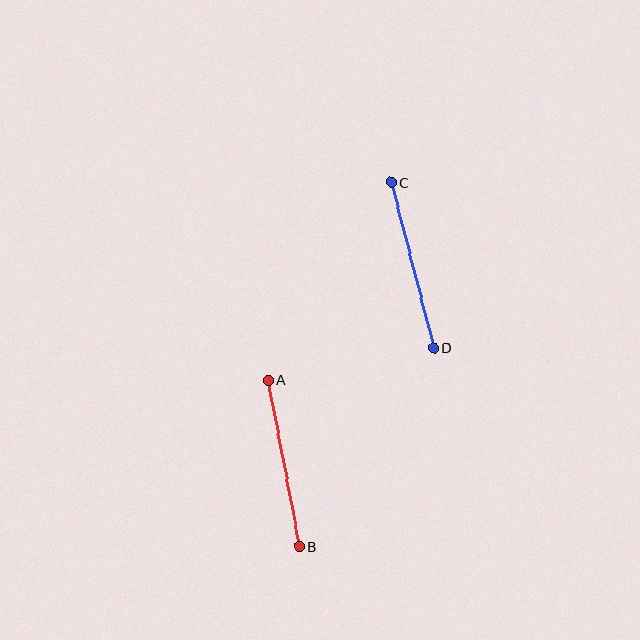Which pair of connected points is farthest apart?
Points C and D are farthest apart.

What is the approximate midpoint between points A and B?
The midpoint is at approximately (284, 463) pixels.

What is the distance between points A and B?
The distance is approximately 169 pixels.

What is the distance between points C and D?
The distance is approximately 171 pixels.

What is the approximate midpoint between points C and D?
The midpoint is at approximately (413, 265) pixels.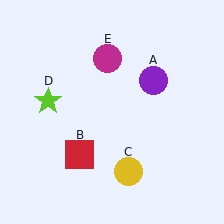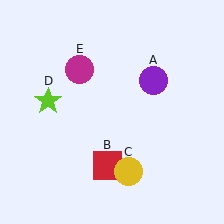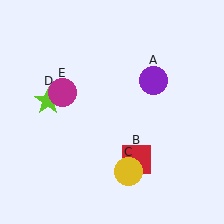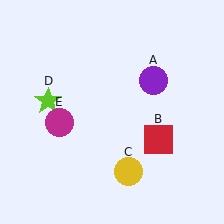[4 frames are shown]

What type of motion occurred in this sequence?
The red square (object B), magenta circle (object E) rotated counterclockwise around the center of the scene.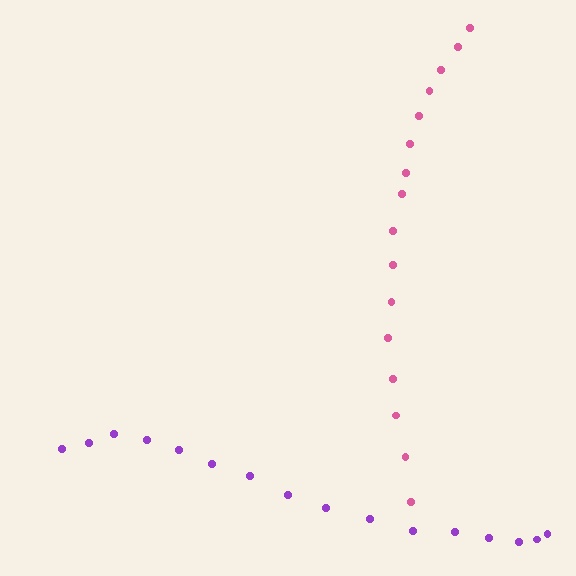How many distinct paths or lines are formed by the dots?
There are 2 distinct paths.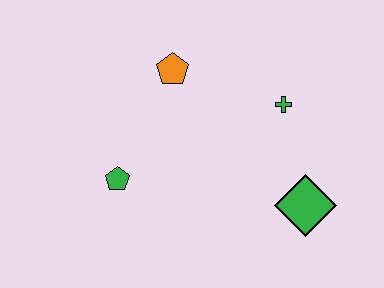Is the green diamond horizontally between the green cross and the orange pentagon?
No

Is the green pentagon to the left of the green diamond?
Yes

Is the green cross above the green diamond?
Yes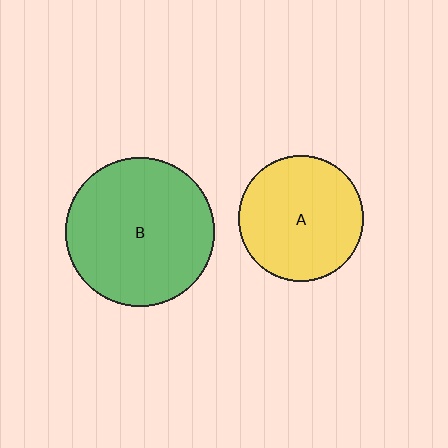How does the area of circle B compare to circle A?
Approximately 1.4 times.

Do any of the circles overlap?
No, none of the circles overlap.